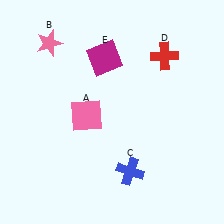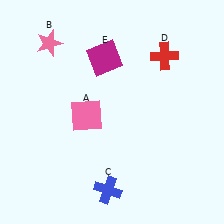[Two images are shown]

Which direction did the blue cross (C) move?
The blue cross (C) moved left.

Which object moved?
The blue cross (C) moved left.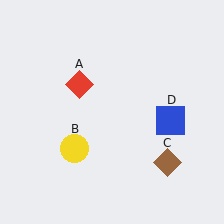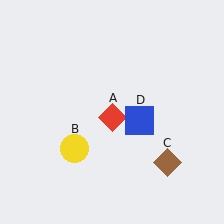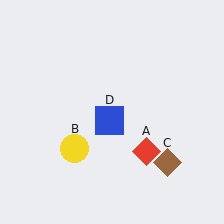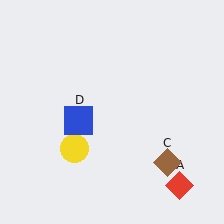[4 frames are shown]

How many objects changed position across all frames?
2 objects changed position: red diamond (object A), blue square (object D).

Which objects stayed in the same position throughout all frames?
Yellow circle (object B) and brown diamond (object C) remained stationary.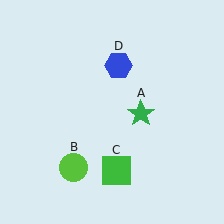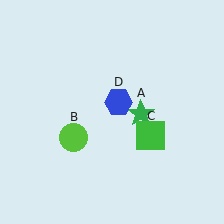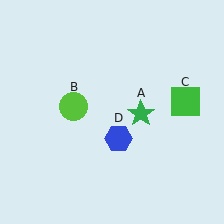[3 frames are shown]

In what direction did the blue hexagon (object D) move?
The blue hexagon (object D) moved down.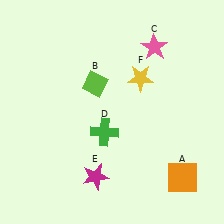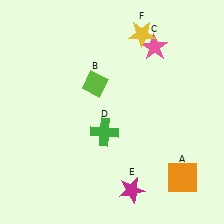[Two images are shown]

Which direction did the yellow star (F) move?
The yellow star (F) moved up.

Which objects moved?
The objects that moved are: the magenta star (E), the yellow star (F).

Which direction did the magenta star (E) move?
The magenta star (E) moved right.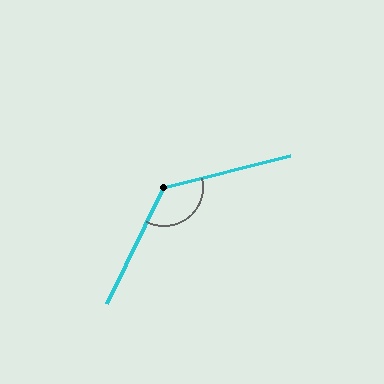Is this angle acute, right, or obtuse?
It is obtuse.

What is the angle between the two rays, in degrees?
Approximately 130 degrees.